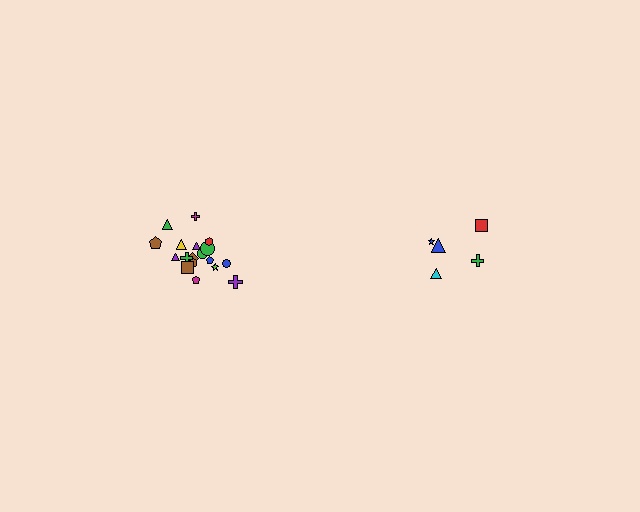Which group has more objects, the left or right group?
The left group.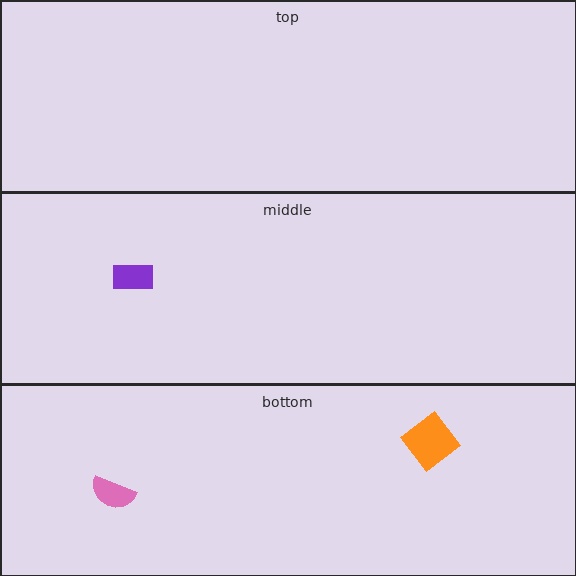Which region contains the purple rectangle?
The middle region.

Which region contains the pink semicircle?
The bottom region.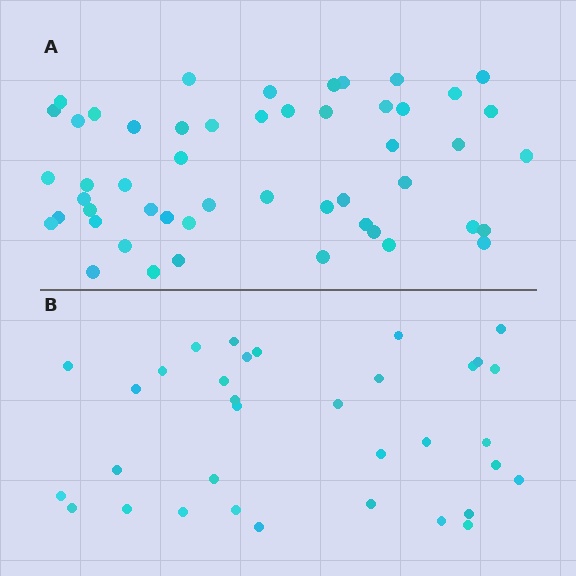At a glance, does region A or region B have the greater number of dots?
Region A (the top region) has more dots.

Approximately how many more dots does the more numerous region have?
Region A has approximately 15 more dots than region B.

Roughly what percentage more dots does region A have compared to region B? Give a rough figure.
About 50% more.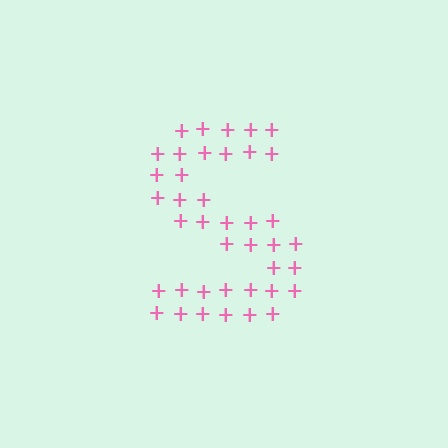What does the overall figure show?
The overall figure shows the letter S.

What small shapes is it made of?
It is made of small plus signs.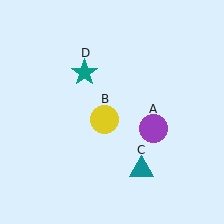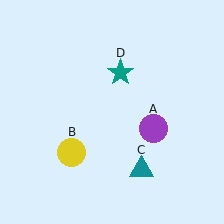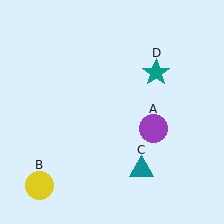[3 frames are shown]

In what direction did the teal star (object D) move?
The teal star (object D) moved right.